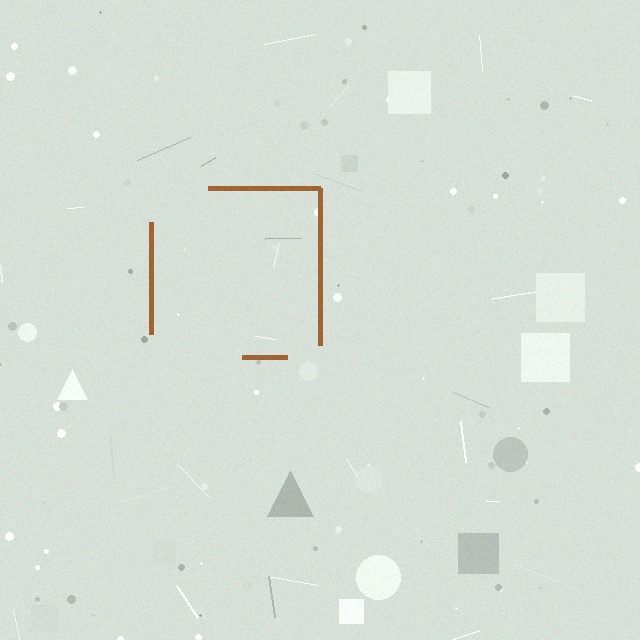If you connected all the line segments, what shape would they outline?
They would outline a square.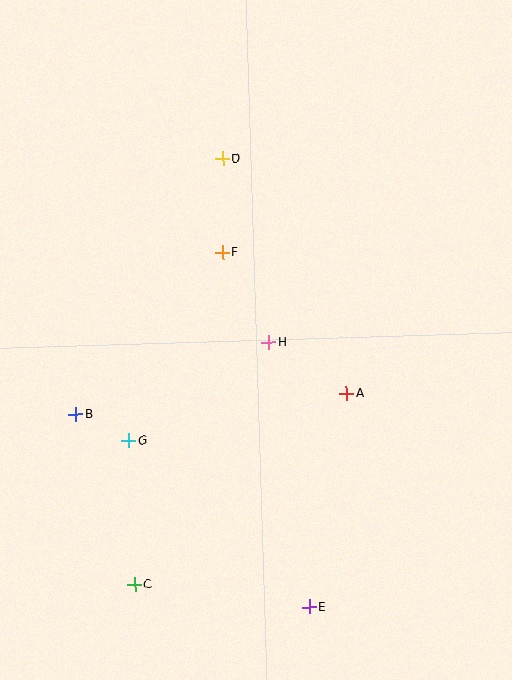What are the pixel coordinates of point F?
Point F is at (222, 252).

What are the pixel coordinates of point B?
Point B is at (76, 414).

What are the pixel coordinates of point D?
Point D is at (223, 158).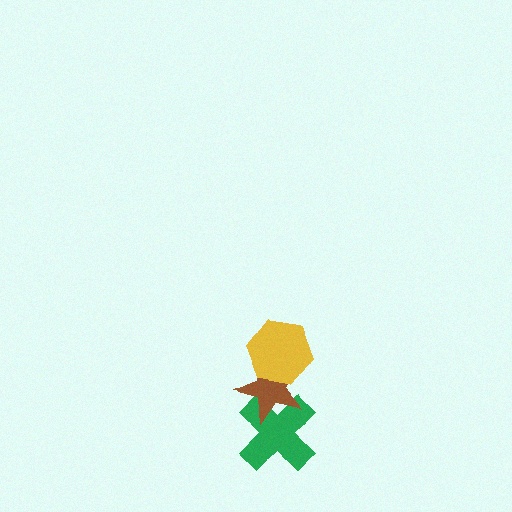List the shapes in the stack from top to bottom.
From top to bottom: the yellow hexagon, the brown star, the green cross.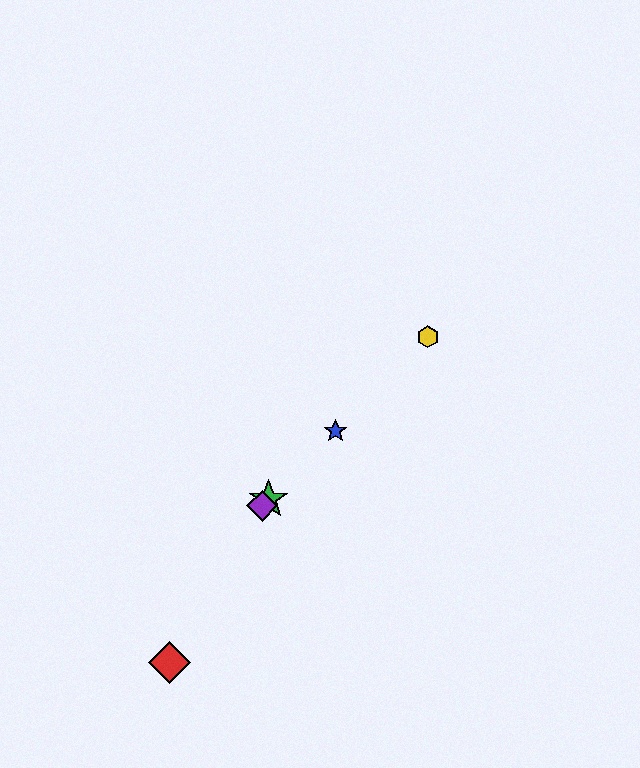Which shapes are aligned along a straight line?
The blue star, the green star, the yellow hexagon, the purple diamond are aligned along a straight line.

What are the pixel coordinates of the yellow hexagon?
The yellow hexagon is at (428, 337).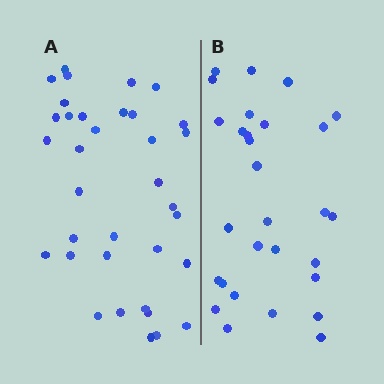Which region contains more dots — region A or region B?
Region A (the left region) has more dots.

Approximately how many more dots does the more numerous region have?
Region A has about 6 more dots than region B.